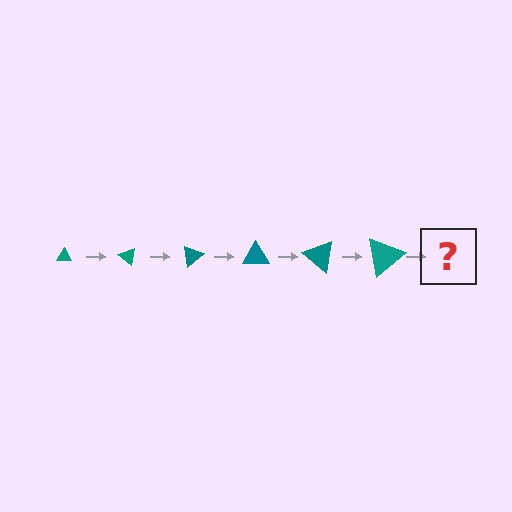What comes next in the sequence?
The next element should be a triangle, larger than the previous one and rotated 240 degrees from the start.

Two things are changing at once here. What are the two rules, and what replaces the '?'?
The two rules are that the triangle grows larger each step and it rotates 40 degrees each step. The '?' should be a triangle, larger than the previous one and rotated 240 degrees from the start.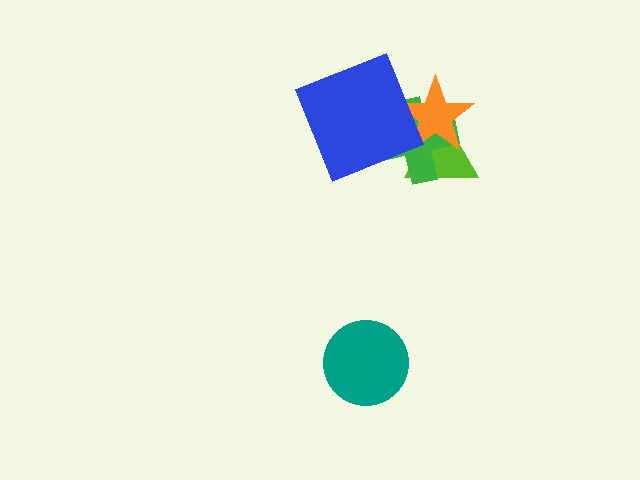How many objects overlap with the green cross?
3 objects overlap with the green cross.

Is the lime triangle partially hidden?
Yes, it is partially covered by another shape.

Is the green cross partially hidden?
Yes, it is partially covered by another shape.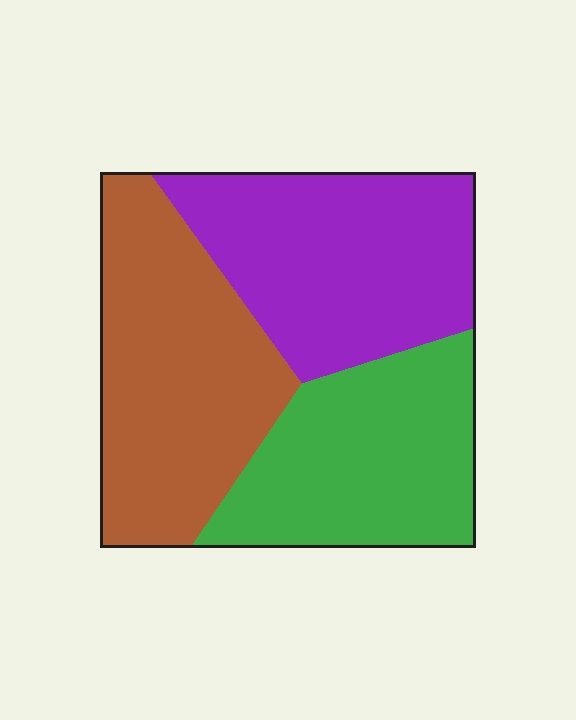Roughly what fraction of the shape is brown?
Brown covers about 35% of the shape.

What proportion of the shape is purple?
Purple takes up between a third and a half of the shape.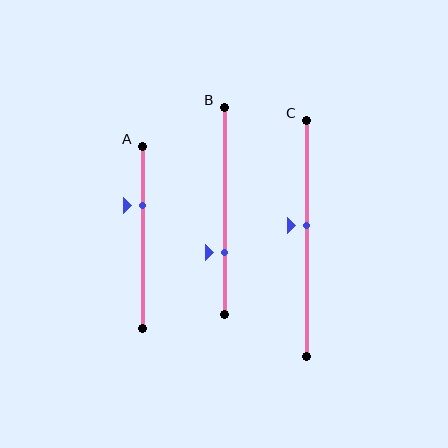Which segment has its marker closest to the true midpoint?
Segment C has its marker closest to the true midpoint.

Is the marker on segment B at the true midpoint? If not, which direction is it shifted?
No, the marker on segment B is shifted downward by about 20% of the segment length.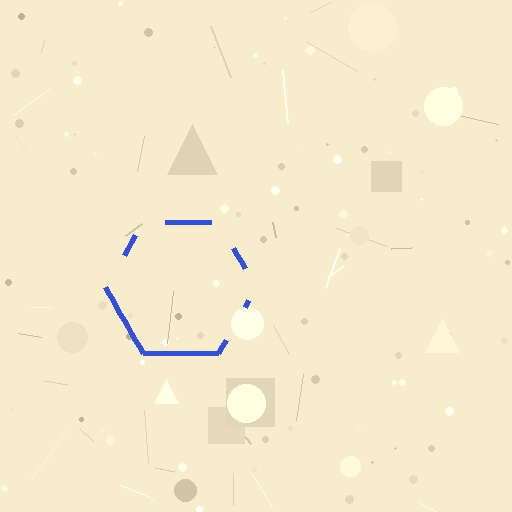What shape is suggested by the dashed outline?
The dashed outline suggests a hexagon.